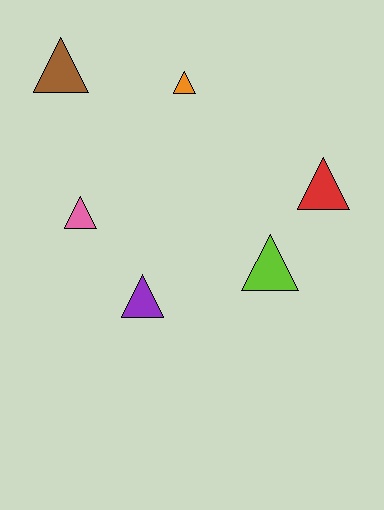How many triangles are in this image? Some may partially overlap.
There are 6 triangles.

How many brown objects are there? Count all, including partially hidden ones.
There is 1 brown object.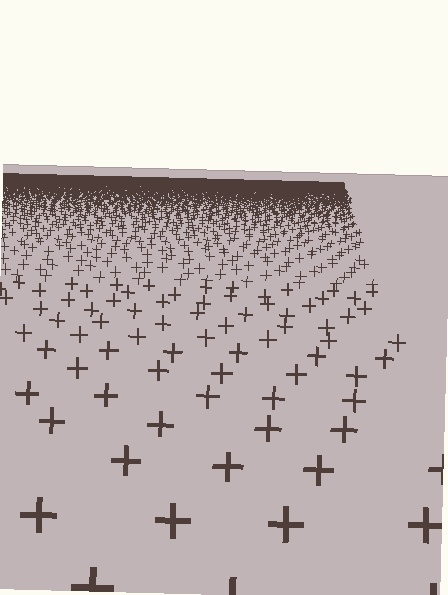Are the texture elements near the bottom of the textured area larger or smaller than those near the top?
Larger. Near the bottom, elements are closer to the viewer and appear at a bigger on-screen size.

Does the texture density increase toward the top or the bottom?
Density increases toward the top.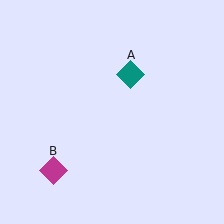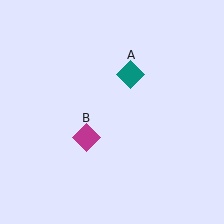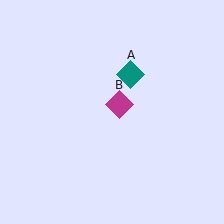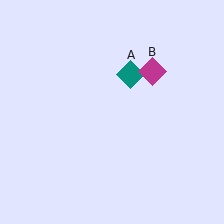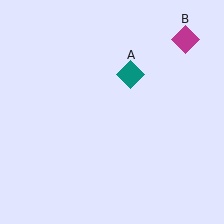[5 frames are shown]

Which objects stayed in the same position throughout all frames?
Teal diamond (object A) remained stationary.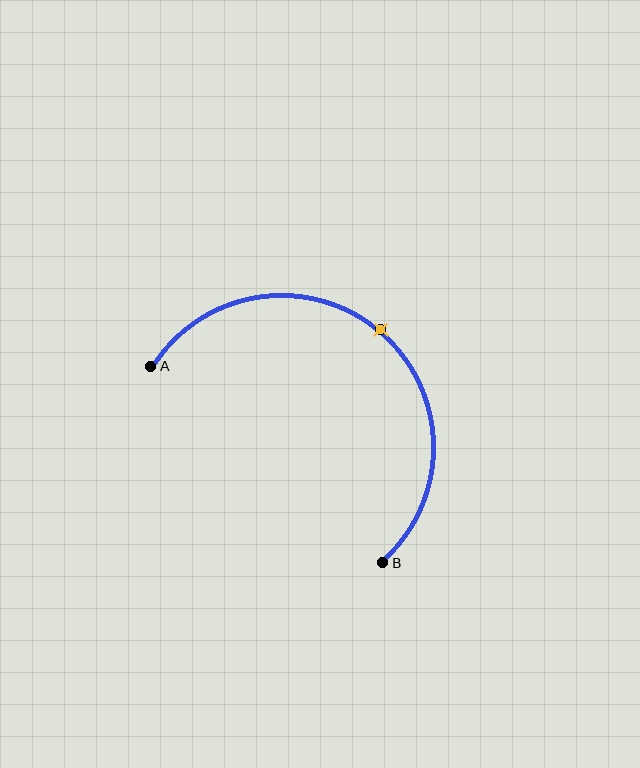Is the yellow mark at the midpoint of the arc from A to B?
Yes. The yellow mark lies on the arc at equal arc-length from both A and B — it is the arc midpoint.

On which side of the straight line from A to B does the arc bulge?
The arc bulges above and to the right of the straight line connecting A and B.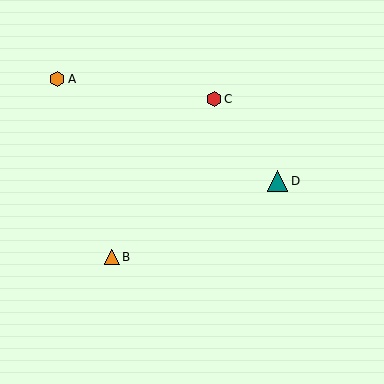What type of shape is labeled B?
Shape B is an orange triangle.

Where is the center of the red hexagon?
The center of the red hexagon is at (214, 99).